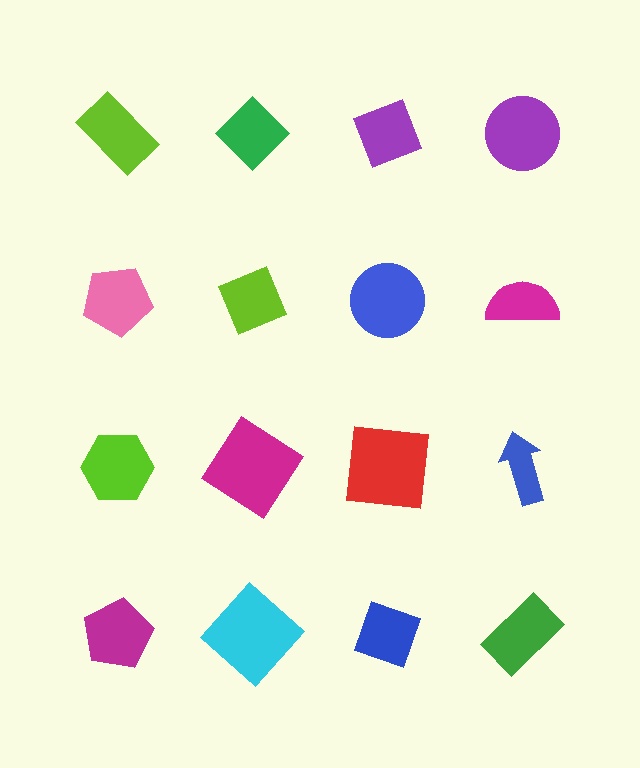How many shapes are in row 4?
4 shapes.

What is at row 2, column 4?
A magenta semicircle.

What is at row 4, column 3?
A blue diamond.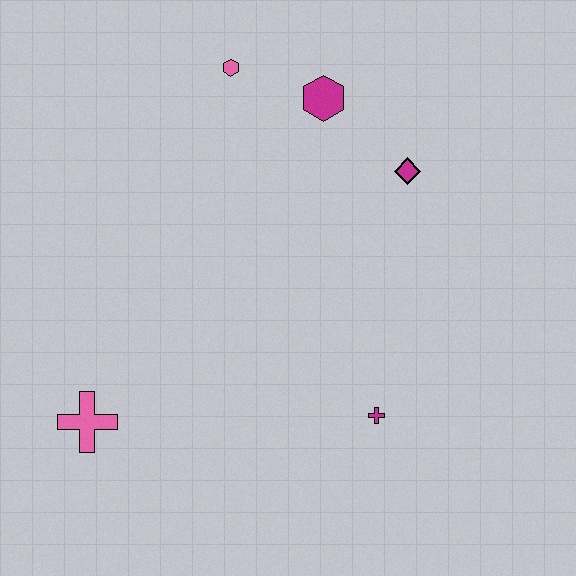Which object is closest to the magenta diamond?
The magenta hexagon is closest to the magenta diamond.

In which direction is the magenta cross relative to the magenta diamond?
The magenta cross is below the magenta diamond.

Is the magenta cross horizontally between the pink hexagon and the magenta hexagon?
No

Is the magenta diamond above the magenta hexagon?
No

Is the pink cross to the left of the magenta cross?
Yes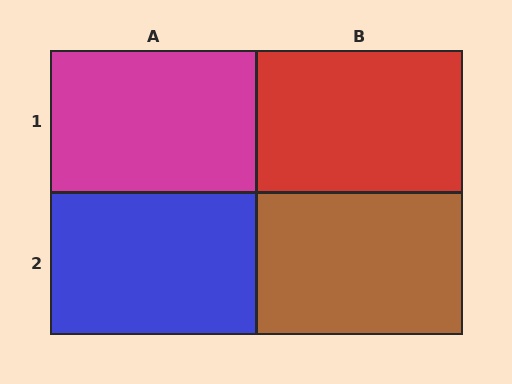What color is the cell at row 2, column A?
Blue.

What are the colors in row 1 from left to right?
Magenta, red.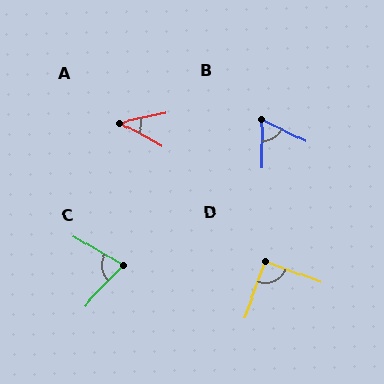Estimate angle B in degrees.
Approximately 62 degrees.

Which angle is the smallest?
A, at approximately 42 degrees.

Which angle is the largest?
D, at approximately 90 degrees.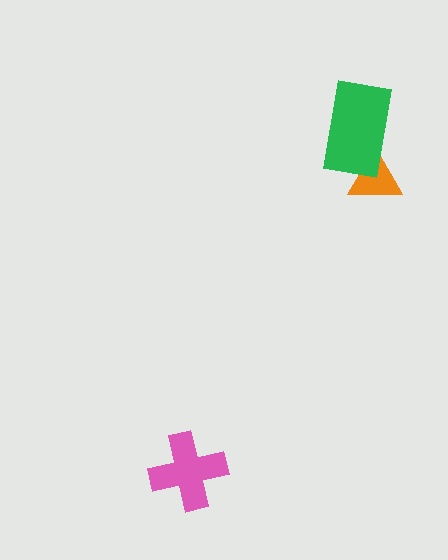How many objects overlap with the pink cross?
0 objects overlap with the pink cross.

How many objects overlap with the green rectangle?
1 object overlaps with the green rectangle.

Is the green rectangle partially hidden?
No, no other shape covers it.